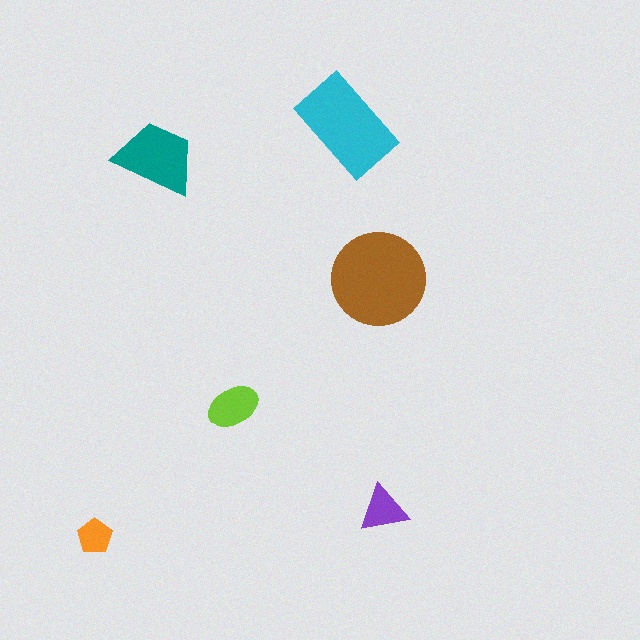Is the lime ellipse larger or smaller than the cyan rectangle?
Smaller.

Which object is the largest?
The brown circle.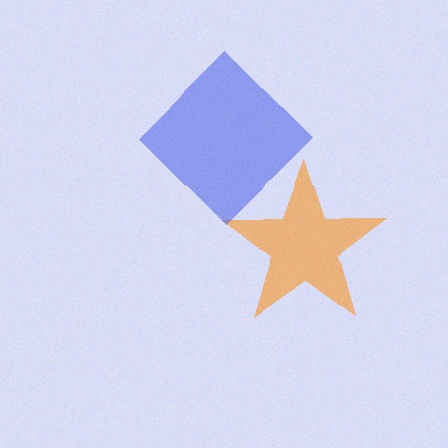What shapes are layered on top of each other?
The layered shapes are: an orange star, a blue diamond.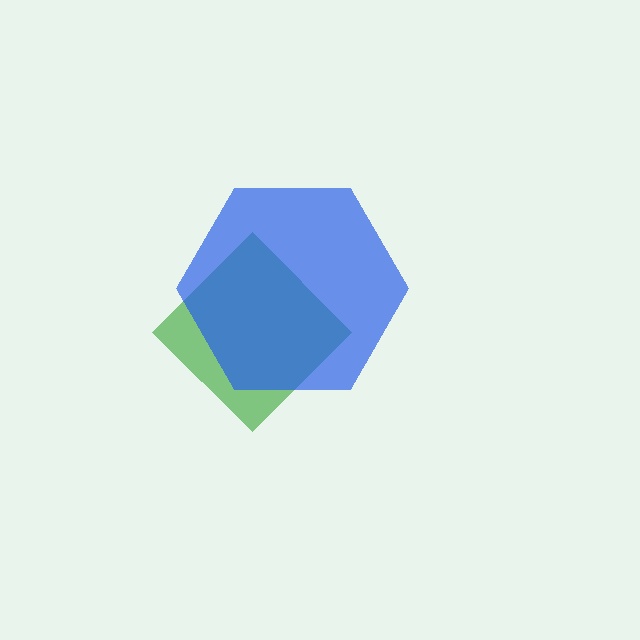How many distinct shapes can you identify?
There are 2 distinct shapes: a green diamond, a blue hexagon.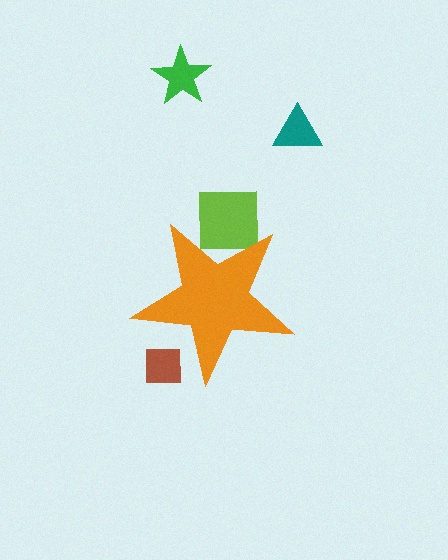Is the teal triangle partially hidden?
No, the teal triangle is fully visible.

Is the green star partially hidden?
No, the green star is fully visible.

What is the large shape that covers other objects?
An orange star.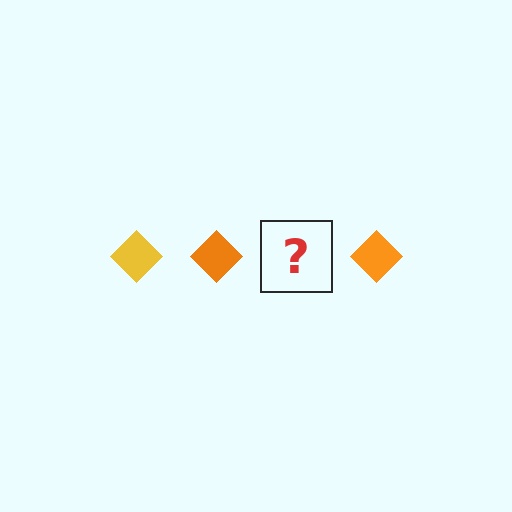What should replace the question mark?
The question mark should be replaced with a yellow diamond.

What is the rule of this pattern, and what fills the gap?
The rule is that the pattern cycles through yellow, orange diamonds. The gap should be filled with a yellow diamond.